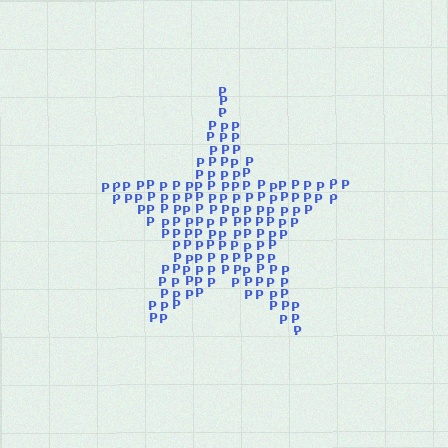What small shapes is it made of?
It is made of small letter P's.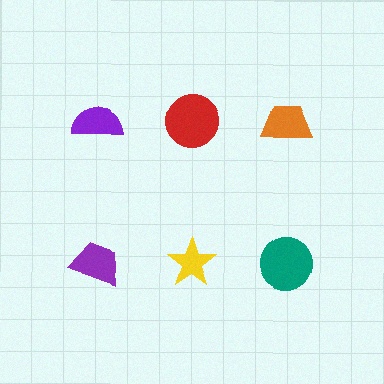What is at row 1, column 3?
An orange trapezoid.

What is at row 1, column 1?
A purple semicircle.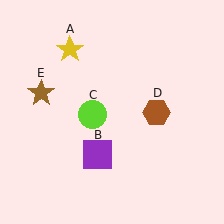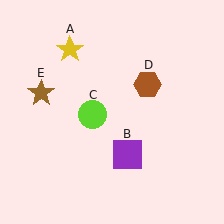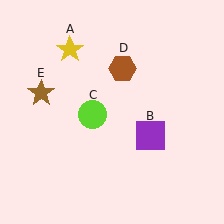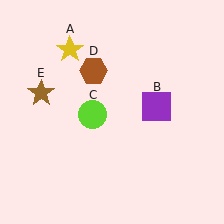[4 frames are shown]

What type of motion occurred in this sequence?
The purple square (object B), brown hexagon (object D) rotated counterclockwise around the center of the scene.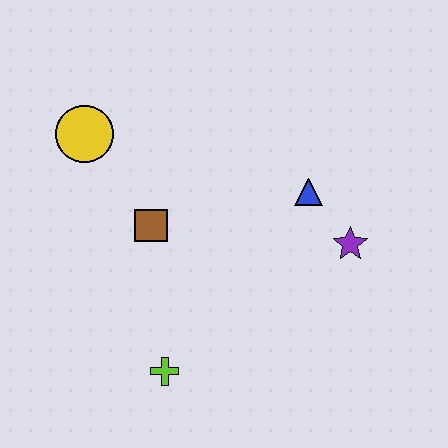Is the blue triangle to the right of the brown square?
Yes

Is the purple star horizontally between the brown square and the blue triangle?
No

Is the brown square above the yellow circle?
No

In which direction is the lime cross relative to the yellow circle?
The lime cross is below the yellow circle.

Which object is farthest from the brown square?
The purple star is farthest from the brown square.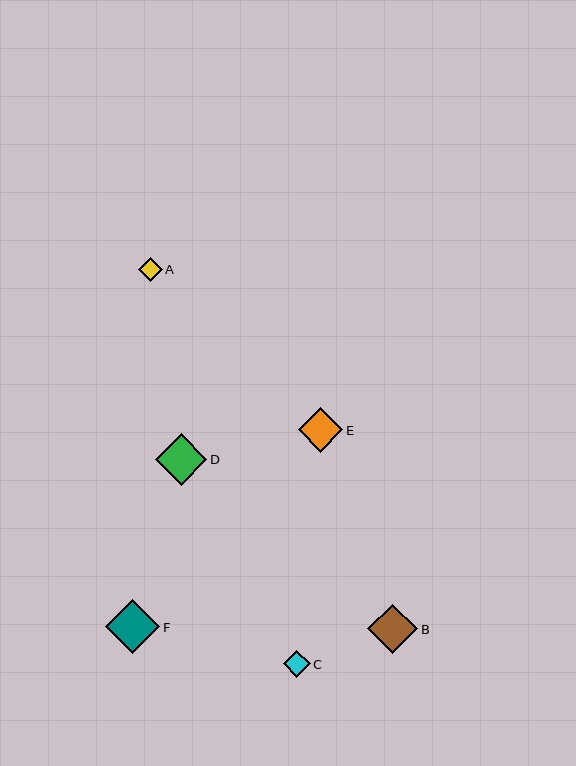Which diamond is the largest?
Diamond F is the largest with a size of approximately 54 pixels.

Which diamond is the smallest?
Diamond A is the smallest with a size of approximately 24 pixels.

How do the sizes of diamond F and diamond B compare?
Diamond F and diamond B are approximately the same size.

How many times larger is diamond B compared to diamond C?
Diamond B is approximately 1.8 times the size of diamond C.